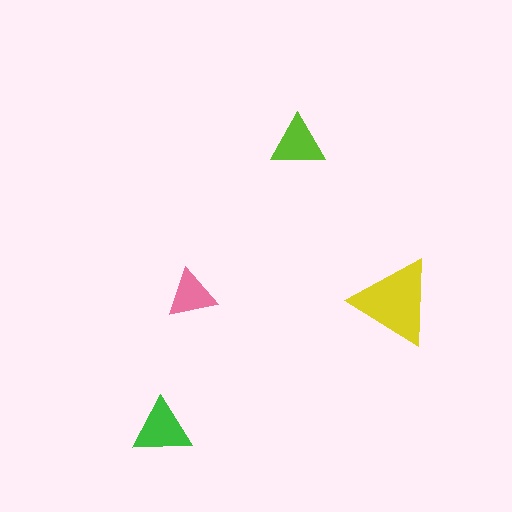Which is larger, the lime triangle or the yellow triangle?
The yellow one.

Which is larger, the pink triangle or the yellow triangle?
The yellow one.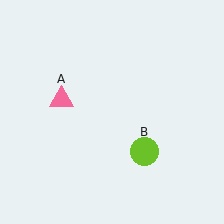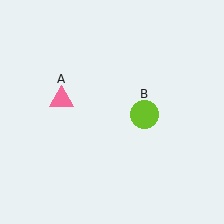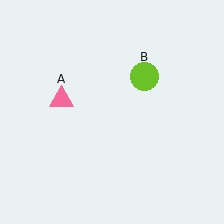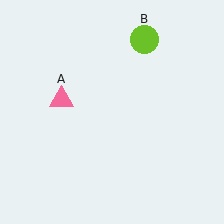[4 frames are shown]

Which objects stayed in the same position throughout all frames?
Pink triangle (object A) remained stationary.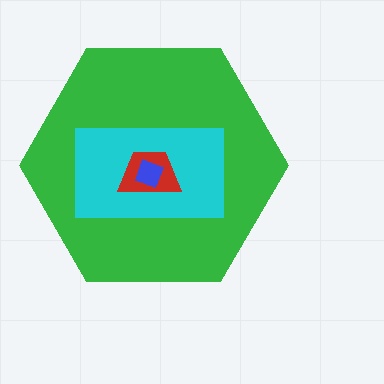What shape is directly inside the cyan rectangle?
The red trapezoid.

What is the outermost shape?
The green hexagon.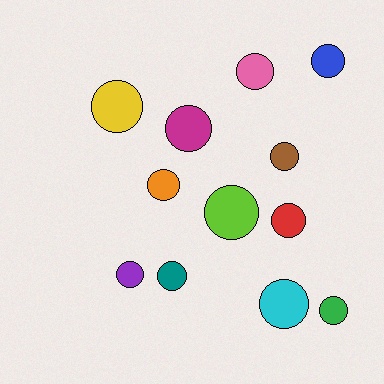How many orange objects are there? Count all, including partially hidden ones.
There is 1 orange object.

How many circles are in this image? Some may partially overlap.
There are 12 circles.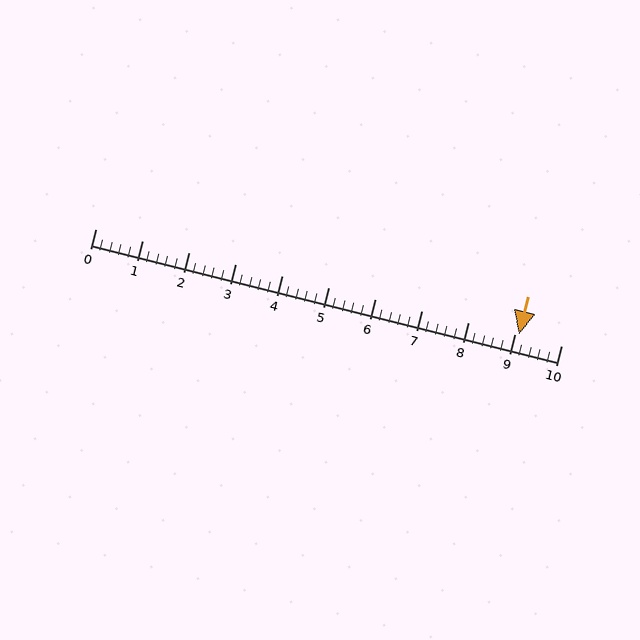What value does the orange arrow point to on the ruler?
The orange arrow points to approximately 9.1.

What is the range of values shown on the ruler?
The ruler shows values from 0 to 10.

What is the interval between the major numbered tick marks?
The major tick marks are spaced 1 units apart.